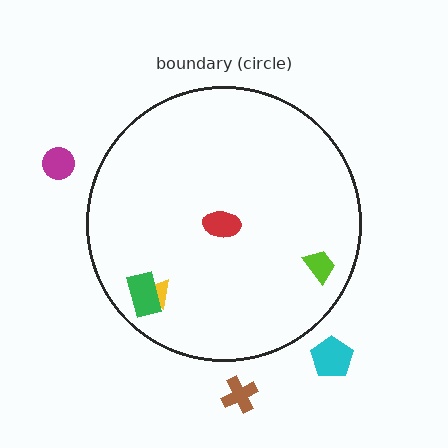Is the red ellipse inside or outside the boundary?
Inside.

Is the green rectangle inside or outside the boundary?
Inside.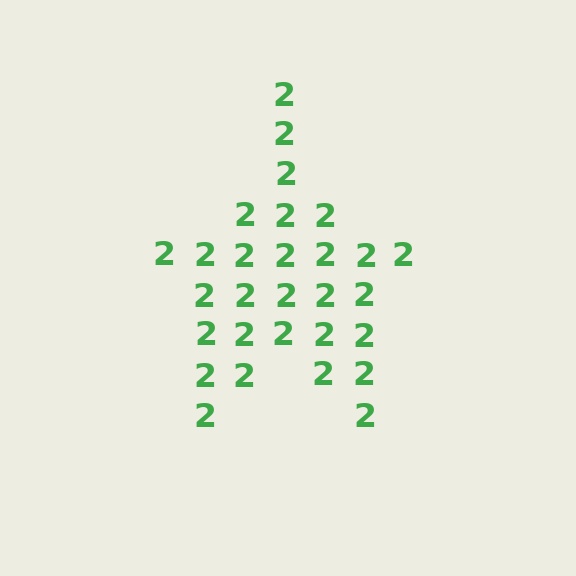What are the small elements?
The small elements are digit 2's.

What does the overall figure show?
The overall figure shows a star.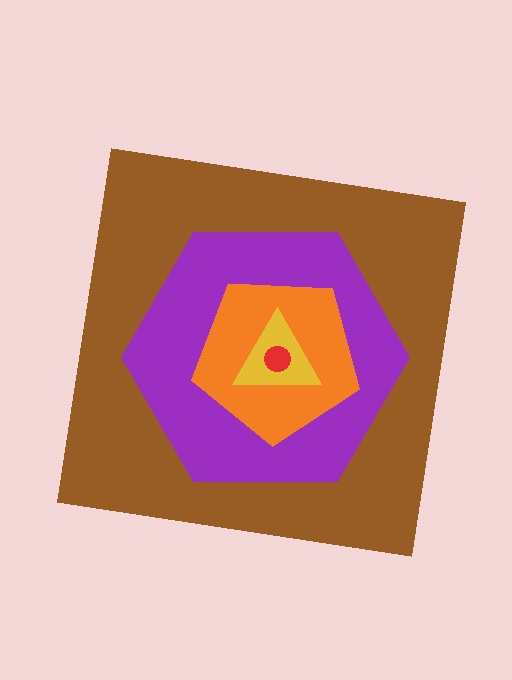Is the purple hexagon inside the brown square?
Yes.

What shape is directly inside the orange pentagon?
The yellow triangle.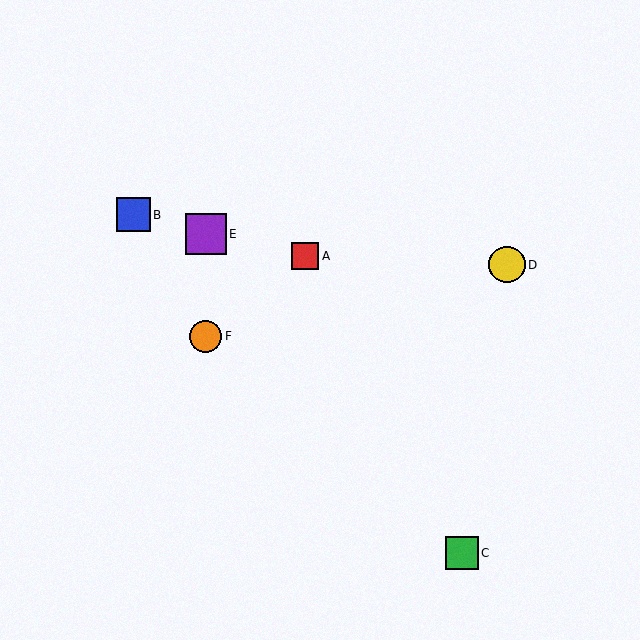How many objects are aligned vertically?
2 objects (E, F) are aligned vertically.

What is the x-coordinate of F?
Object F is at x≈206.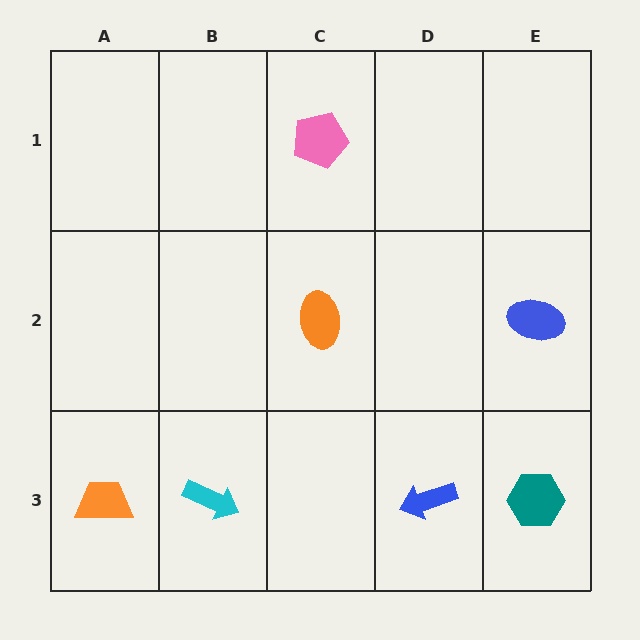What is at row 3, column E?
A teal hexagon.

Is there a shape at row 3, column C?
No, that cell is empty.